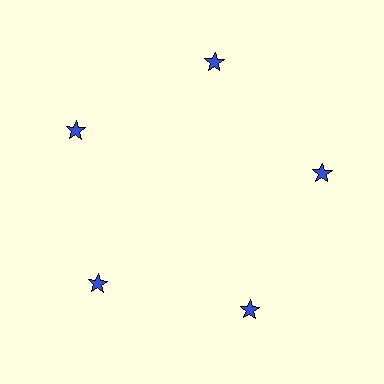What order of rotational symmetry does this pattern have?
This pattern has 5-fold rotational symmetry.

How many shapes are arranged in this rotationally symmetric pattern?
There are 5 shapes, arranged in 5 groups of 1.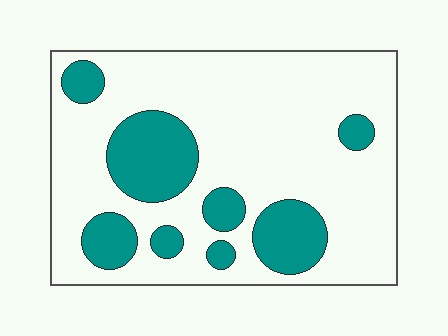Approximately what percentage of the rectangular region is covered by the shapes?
Approximately 25%.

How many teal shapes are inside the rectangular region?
8.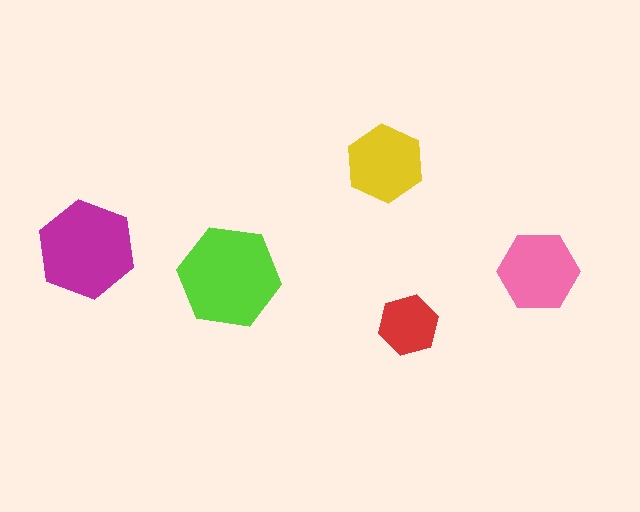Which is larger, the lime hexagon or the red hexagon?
The lime one.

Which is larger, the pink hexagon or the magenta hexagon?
The magenta one.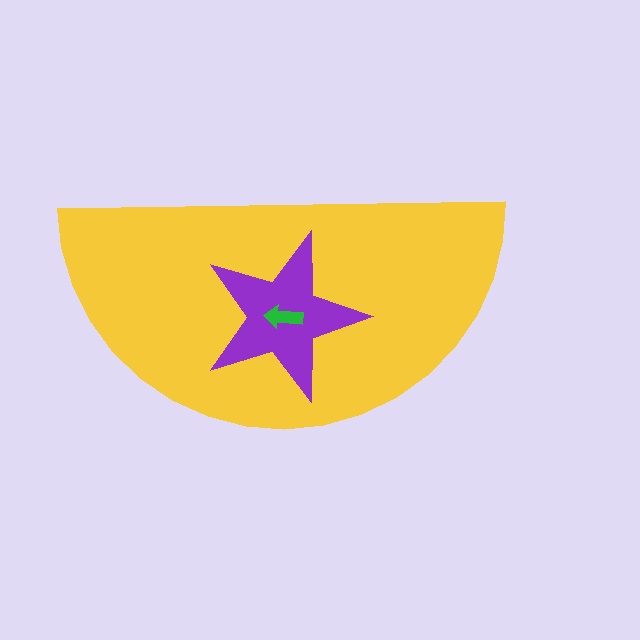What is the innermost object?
The green arrow.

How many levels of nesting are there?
3.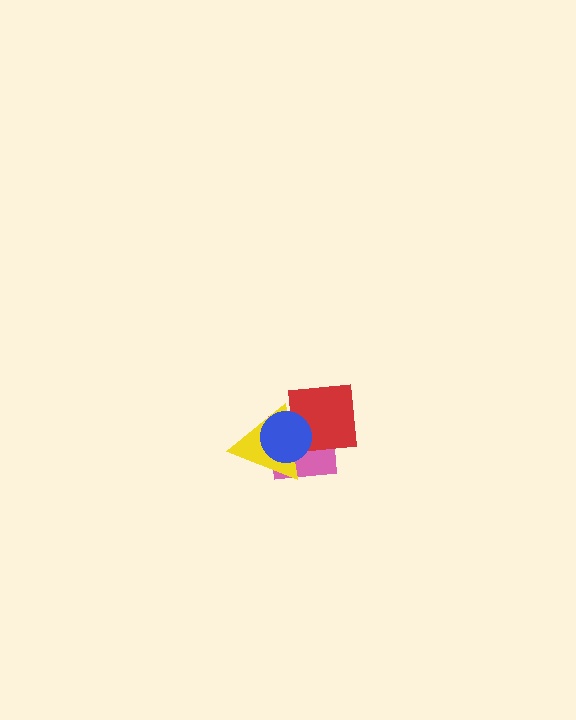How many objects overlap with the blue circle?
3 objects overlap with the blue circle.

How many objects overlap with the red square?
3 objects overlap with the red square.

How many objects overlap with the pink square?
3 objects overlap with the pink square.